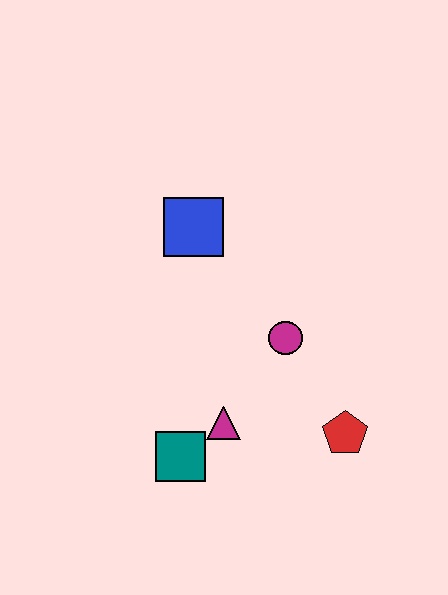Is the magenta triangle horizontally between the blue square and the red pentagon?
Yes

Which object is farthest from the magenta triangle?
The blue square is farthest from the magenta triangle.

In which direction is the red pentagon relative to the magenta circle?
The red pentagon is below the magenta circle.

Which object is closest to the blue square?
The magenta circle is closest to the blue square.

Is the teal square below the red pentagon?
Yes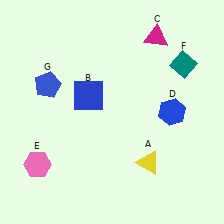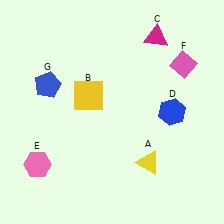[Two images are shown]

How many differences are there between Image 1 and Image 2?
There are 2 differences between the two images.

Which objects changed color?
B changed from blue to yellow. F changed from teal to pink.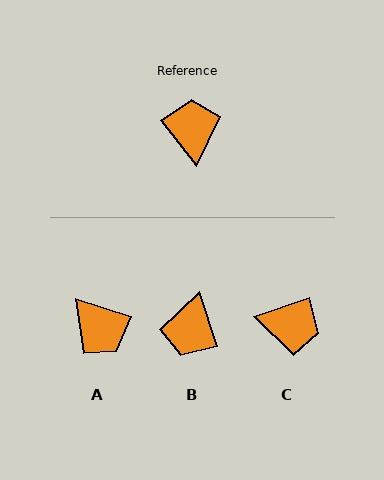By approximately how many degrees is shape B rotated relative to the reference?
Approximately 159 degrees counter-clockwise.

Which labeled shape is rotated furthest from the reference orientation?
B, about 159 degrees away.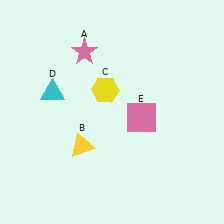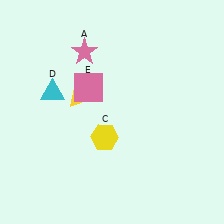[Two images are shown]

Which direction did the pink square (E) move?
The pink square (E) moved left.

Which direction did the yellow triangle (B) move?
The yellow triangle (B) moved up.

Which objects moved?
The objects that moved are: the yellow triangle (B), the yellow hexagon (C), the pink square (E).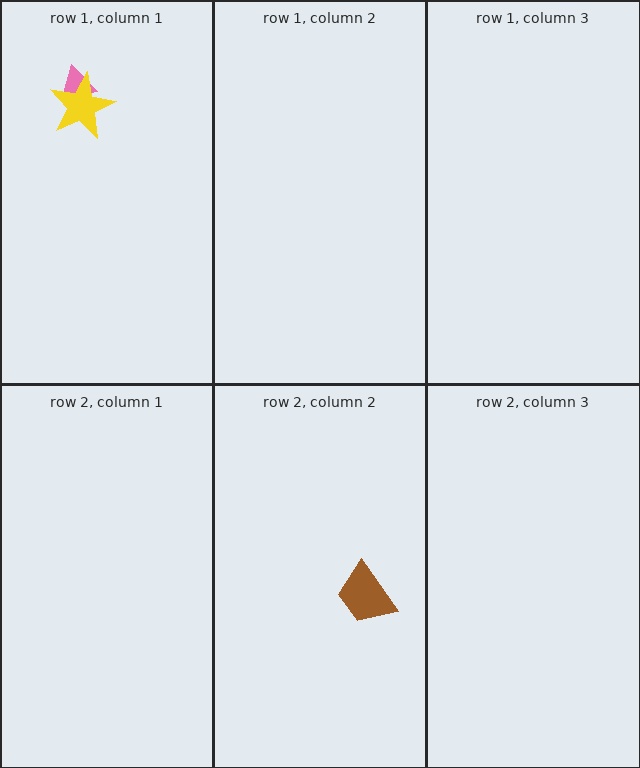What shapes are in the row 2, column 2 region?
The brown trapezoid.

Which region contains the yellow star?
The row 1, column 1 region.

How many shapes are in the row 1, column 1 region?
2.